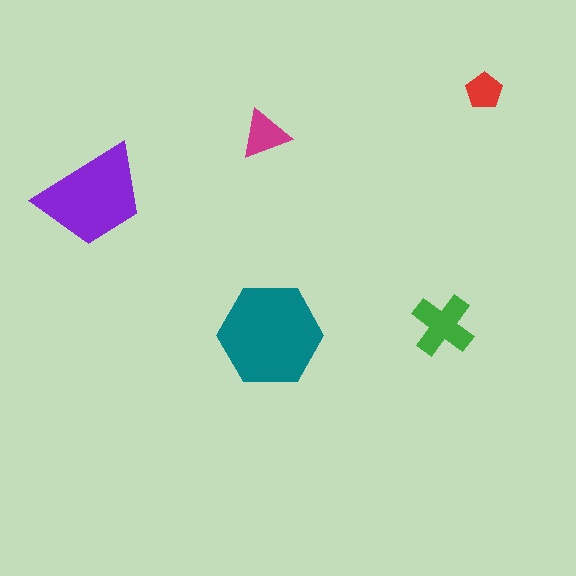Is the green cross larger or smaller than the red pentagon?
Larger.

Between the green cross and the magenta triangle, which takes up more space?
The green cross.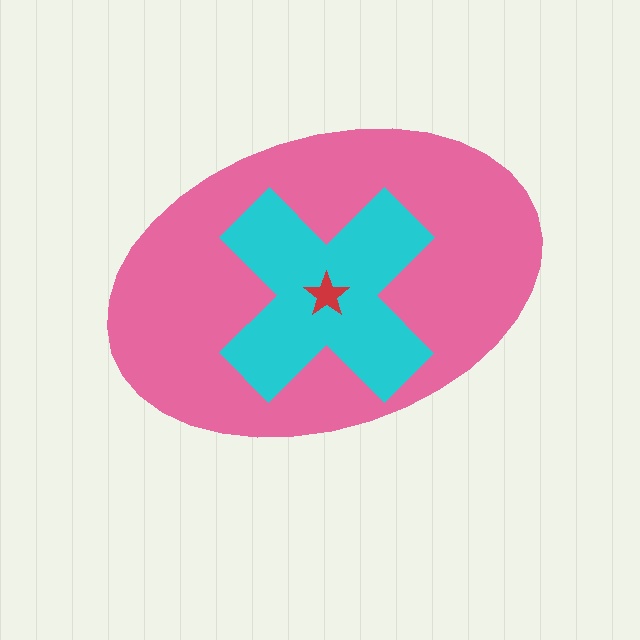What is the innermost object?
The red star.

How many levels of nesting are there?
3.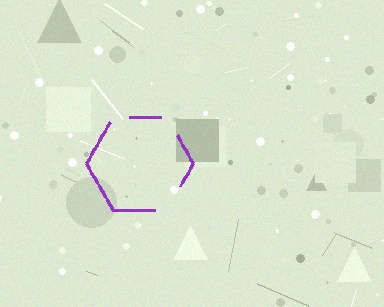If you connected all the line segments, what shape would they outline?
They would outline a hexagon.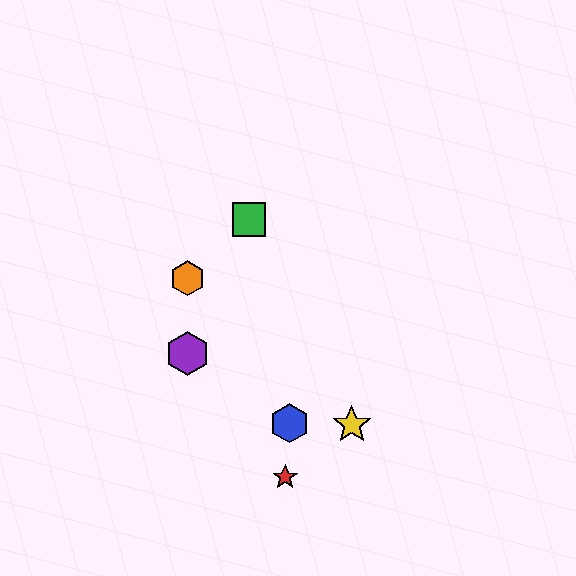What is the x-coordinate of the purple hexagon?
The purple hexagon is at x≈188.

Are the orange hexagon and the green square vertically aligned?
No, the orange hexagon is at x≈188 and the green square is at x≈249.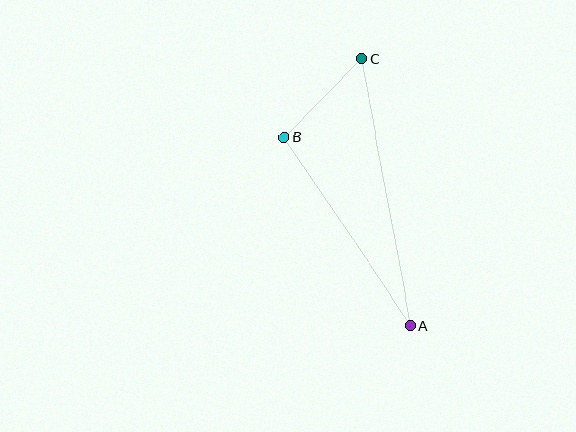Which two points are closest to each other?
Points B and C are closest to each other.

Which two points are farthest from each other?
Points A and C are farthest from each other.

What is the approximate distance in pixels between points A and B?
The distance between A and B is approximately 227 pixels.